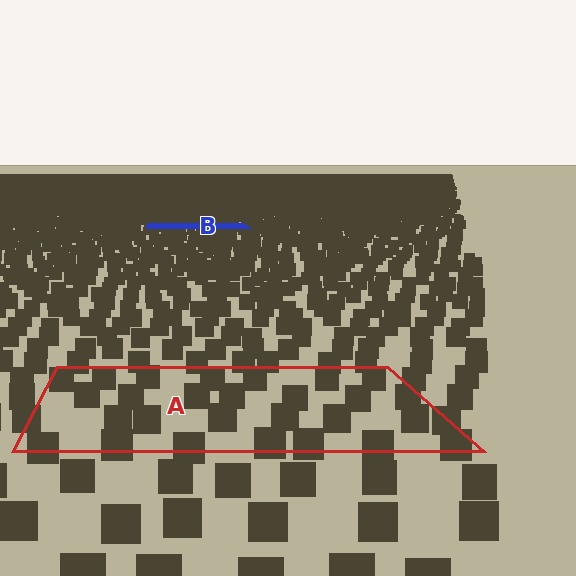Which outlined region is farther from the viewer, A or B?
Region B is farther from the viewer — the texture elements inside it appear smaller and more densely packed.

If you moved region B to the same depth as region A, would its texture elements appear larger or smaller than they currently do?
They would appear larger. At a closer depth, the same texture elements are projected at a bigger on-screen size.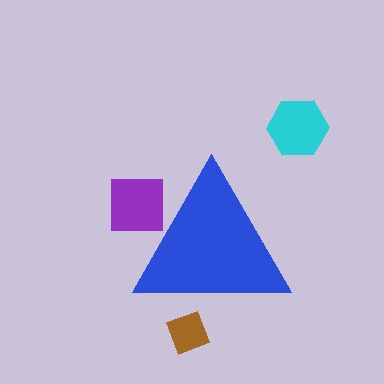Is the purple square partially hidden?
Yes, the purple square is partially hidden behind the blue triangle.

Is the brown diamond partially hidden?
Yes, the brown diamond is partially hidden behind the blue triangle.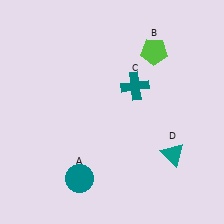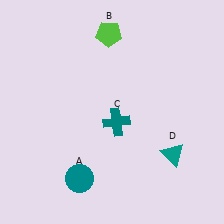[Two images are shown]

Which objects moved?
The objects that moved are: the lime pentagon (B), the teal cross (C).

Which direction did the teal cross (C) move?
The teal cross (C) moved down.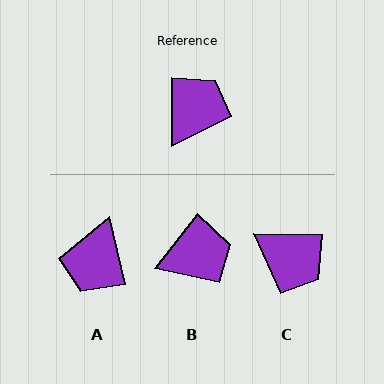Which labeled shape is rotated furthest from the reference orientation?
A, about 168 degrees away.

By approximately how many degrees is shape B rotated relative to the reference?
Approximately 39 degrees clockwise.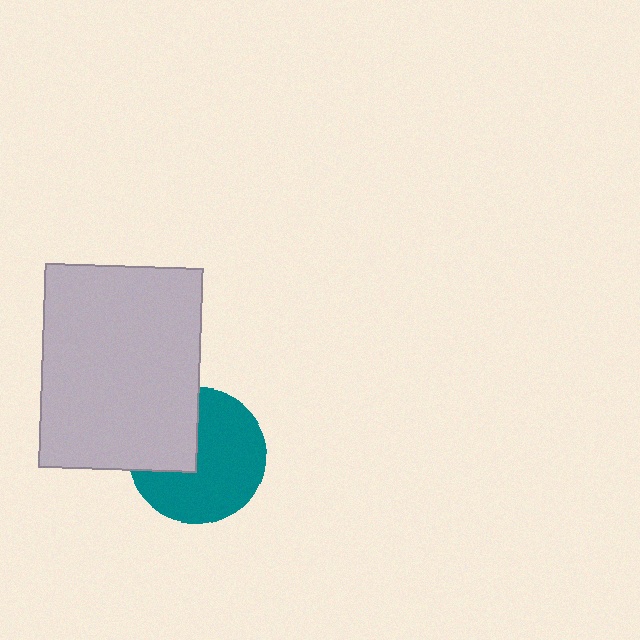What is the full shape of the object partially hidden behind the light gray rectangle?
The partially hidden object is a teal circle.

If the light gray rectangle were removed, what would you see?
You would see the complete teal circle.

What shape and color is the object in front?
The object in front is a light gray rectangle.